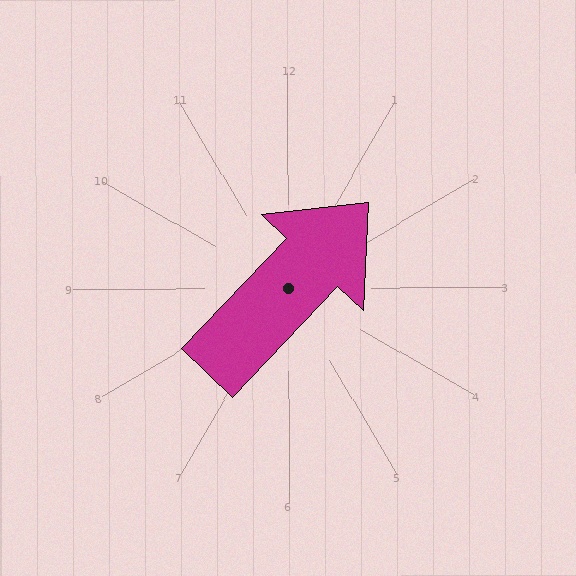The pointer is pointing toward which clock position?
Roughly 1 o'clock.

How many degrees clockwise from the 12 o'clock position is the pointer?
Approximately 43 degrees.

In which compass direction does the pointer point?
Northeast.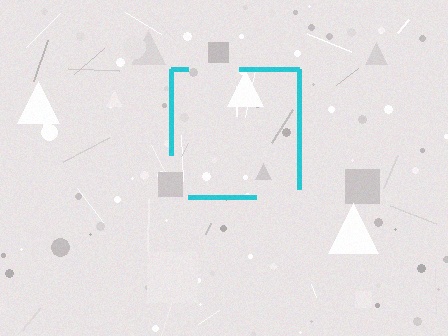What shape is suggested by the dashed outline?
The dashed outline suggests a square.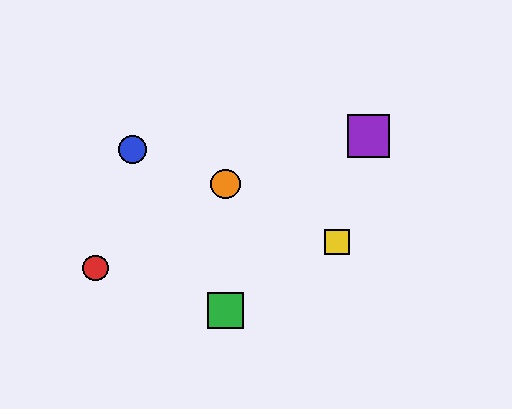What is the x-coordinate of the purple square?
The purple square is at x≈368.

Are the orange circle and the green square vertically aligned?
Yes, both are at x≈226.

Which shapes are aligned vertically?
The green square, the orange circle are aligned vertically.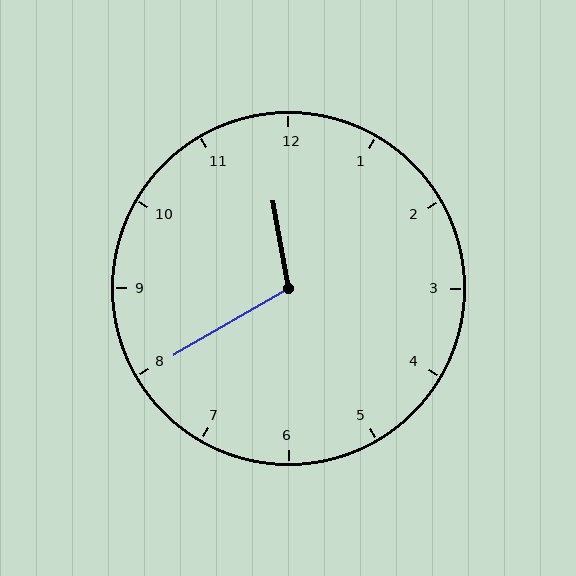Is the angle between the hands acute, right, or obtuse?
It is obtuse.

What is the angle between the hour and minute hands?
Approximately 110 degrees.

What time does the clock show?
11:40.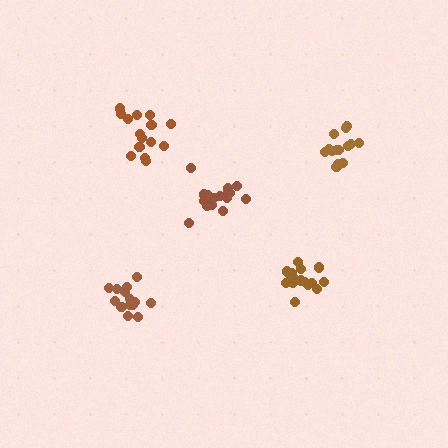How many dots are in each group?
Group 1: 14 dots, Group 2: 15 dots, Group 3: 16 dots, Group 4: 16 dots, Group 5: 17 dots (78 total).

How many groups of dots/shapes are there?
There are 5 groups.